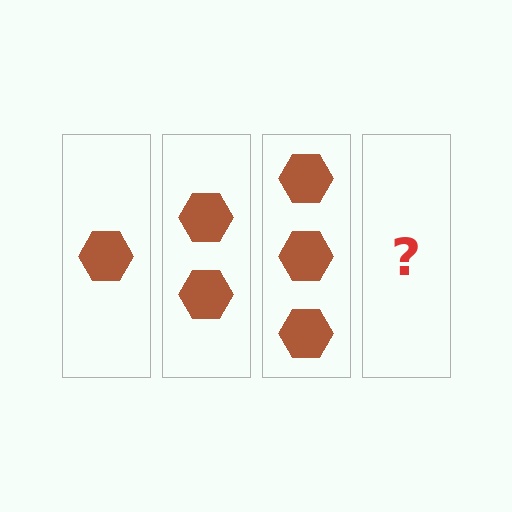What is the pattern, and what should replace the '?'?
The pattern is that each step adds one more hexagon. The '?' should be 4 hexagons.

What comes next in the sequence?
The next element should be 4 hexagons.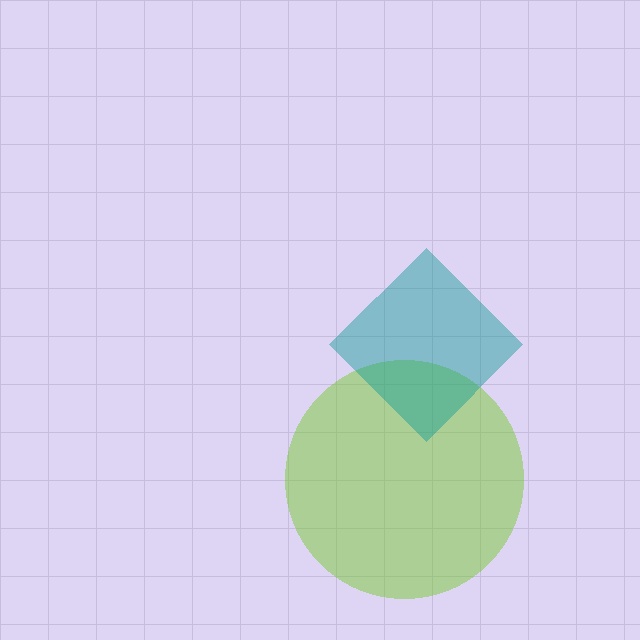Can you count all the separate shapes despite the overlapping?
Yes, there are 2 separate shapes.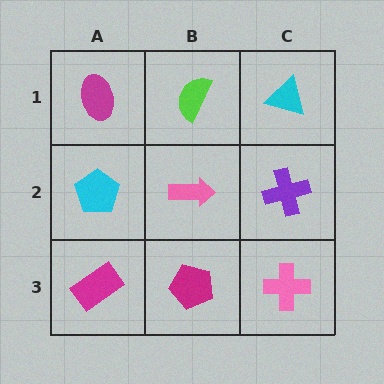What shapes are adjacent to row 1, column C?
A purple cross (row 2, column C), a lime semicircle (row 1, column B).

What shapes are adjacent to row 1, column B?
A pink arrow (row 2, column B), a magenta ellipse (row 1, column A), a cyan triangle (row 1, column C).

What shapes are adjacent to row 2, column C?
A cyan triangle (row 1, column C), a pink cross (row 3, column C), a pink arrow (row 2, column B).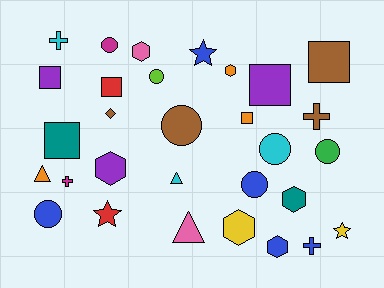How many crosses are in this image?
There are 4 crosses.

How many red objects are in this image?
There are 2 red objects.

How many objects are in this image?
There are 30 objects.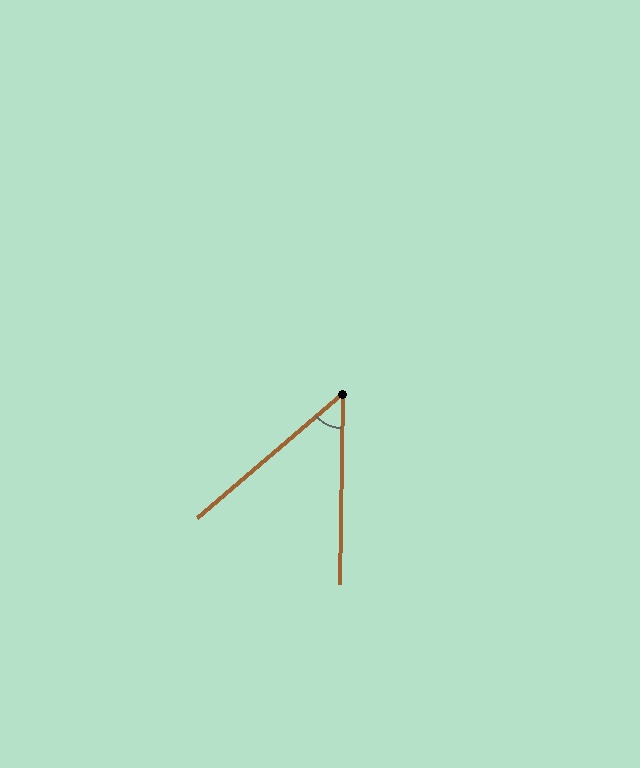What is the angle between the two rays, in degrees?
Approximately 48 degrees.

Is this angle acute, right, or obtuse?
It is acute.